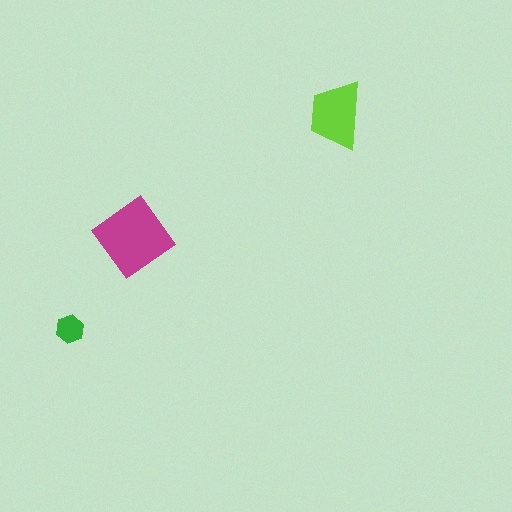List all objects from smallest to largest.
The green hexagon, the lime trapezoid, the magenta diamond.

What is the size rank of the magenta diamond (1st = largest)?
1st.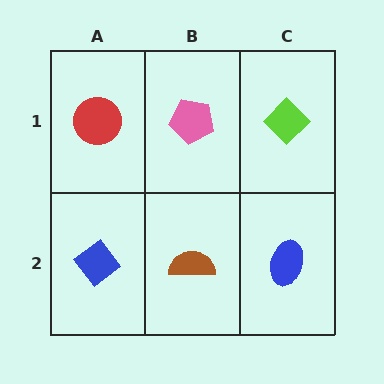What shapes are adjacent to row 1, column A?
A blue diamond (row 2, column A), a pink pentagon (row 1, column B).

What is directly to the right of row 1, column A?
A pink pentagon.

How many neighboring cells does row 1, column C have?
2.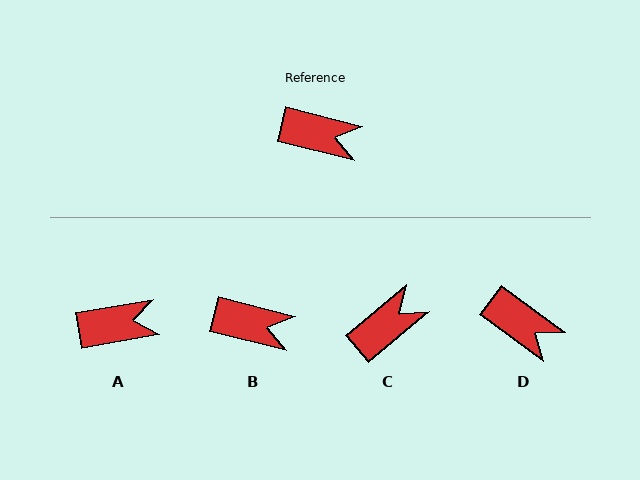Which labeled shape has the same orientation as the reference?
B.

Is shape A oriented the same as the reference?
No, it is off by about 24 degrees.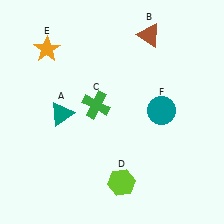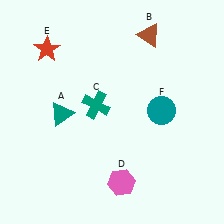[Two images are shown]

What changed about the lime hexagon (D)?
In Image 1, D is lime. In Image 2, it changed to pink.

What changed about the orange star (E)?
In Image 1, E is orange. In Image 2, it changed to red.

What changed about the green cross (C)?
In Image 1, C is green. In Image 2, it changed to teal.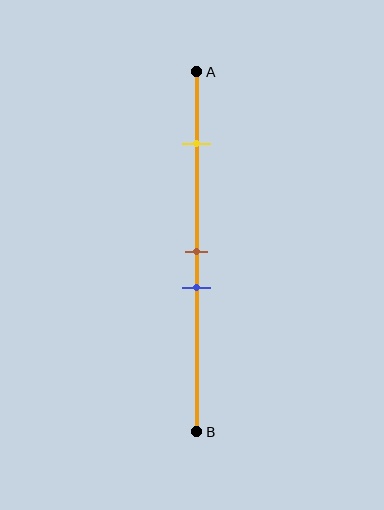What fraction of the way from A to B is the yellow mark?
The yellow mark is approximately 20% (0.2) of the way from A to B.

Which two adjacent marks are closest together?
The brown and blue marks are the closest adjacent pair.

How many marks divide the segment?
There are 3 marks dividing the segment.